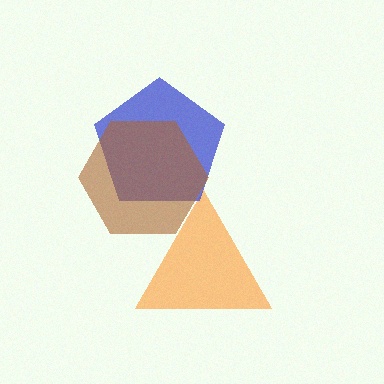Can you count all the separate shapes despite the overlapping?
Yes, there are 3 separate shapes.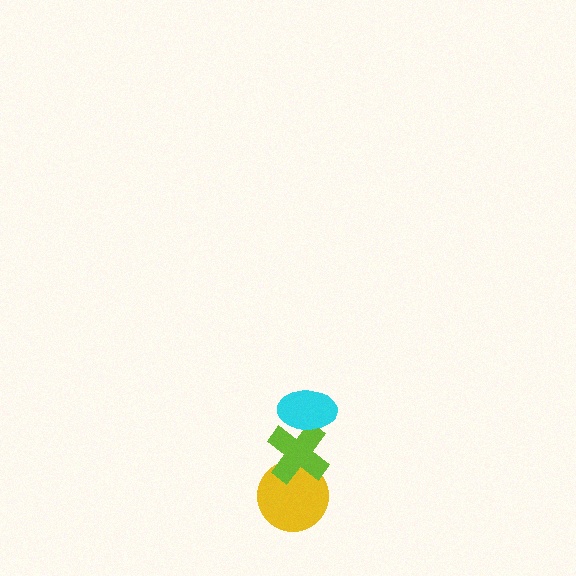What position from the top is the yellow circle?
The yellow circle is 3rd from the top.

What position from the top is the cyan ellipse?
The cyan ellipse is 1st from the top.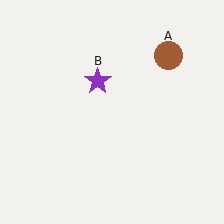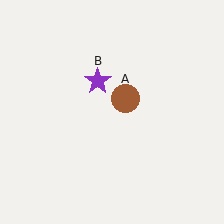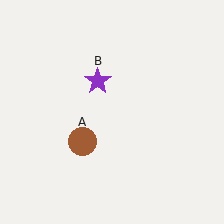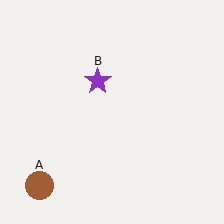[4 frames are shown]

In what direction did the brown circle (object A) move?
The brown circle (object A) moved down and to the left.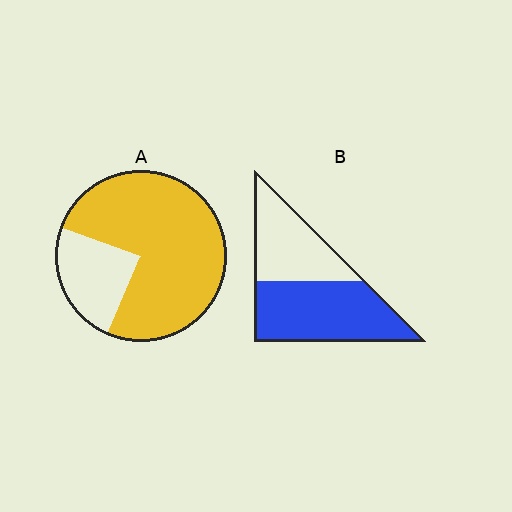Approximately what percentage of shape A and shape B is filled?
A is approximately 75% and B is approximately 60%.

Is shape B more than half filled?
Yes.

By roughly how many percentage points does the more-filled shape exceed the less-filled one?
By roughly 20 percentage points (A over B).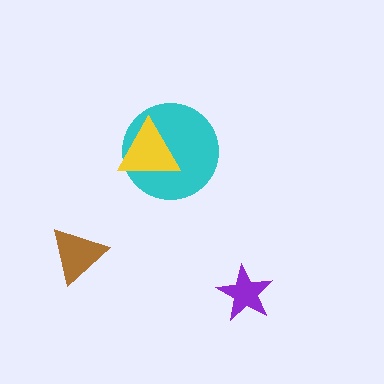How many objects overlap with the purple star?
0 objects overlap with the purple star.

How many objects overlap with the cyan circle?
1 object overlaps with the cyan circle.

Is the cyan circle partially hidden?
Yes, it is partially covered by another shape.